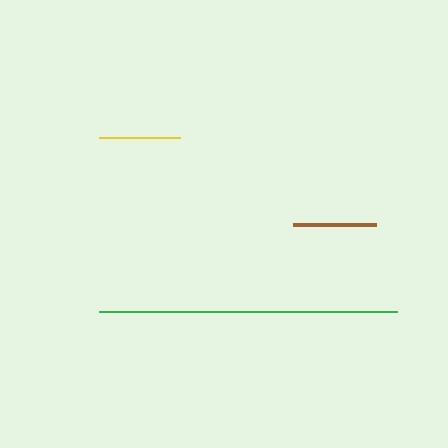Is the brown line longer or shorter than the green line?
The green line is longer than the brown line.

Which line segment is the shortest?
The yellow line is the shortest at approximately 81 pixels.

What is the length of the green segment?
The green segment is approximately 298 pixels long.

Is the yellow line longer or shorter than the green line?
The green line is longer than the yellow line.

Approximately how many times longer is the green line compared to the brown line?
The green line is approximately 3.6 times the length of the brown line.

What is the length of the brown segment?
The brown segment is approximately 83 pixels long.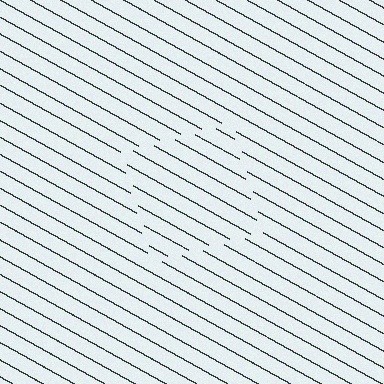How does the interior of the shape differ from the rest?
The interior of the shape contains the same grating, shifted by half a period — the contour is defined by the phase discontinuity where line-ends from the inner and outer gratings abut.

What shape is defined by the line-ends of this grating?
An illusory square. The interior of the shape contains the same grating, shifted by half a period — the contour is defined by the phase discontinuity where line-ends from the inner and outer gratings abut.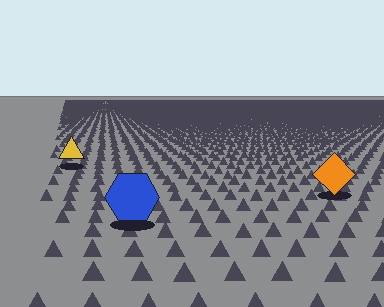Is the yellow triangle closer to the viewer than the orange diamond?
No. The orange diamond is closer — you can tell from the texture gradient: the ground texture is coarser near it.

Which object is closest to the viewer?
The blue hexagon is closest. The texture marks near it are larger and more spread out.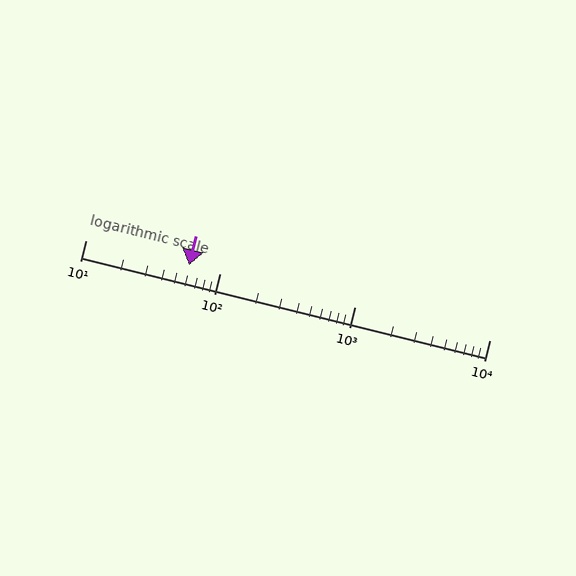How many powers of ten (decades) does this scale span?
The scale spans 3 decades, from 10 to 10000.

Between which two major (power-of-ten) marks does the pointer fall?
The pointer is between 10 and 100.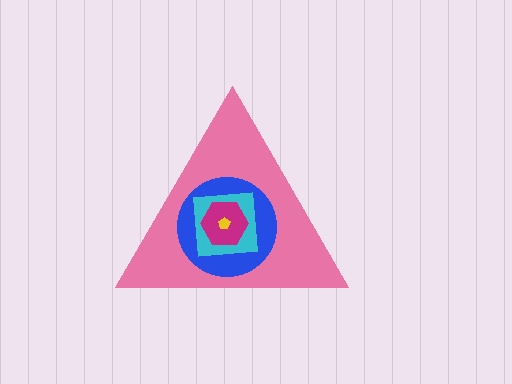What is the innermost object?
The yellow pentagon.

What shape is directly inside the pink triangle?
The blue circle.